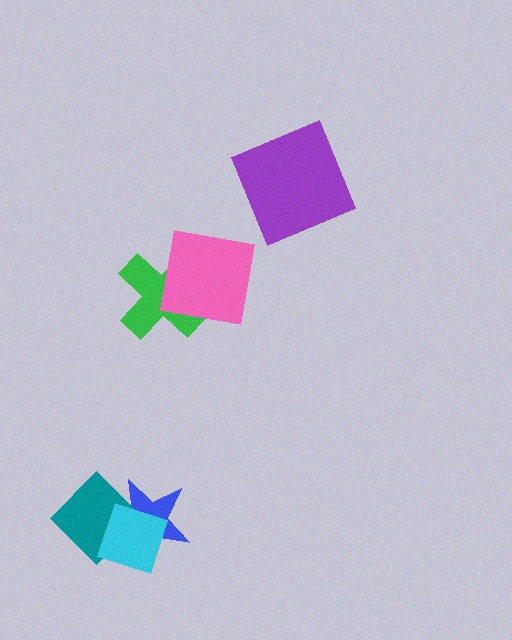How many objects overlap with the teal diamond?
2 objects overlap with the teal diamond.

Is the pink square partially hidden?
No, no other shape covers it.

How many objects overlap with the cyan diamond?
2 objects overlap with the cyan diamond.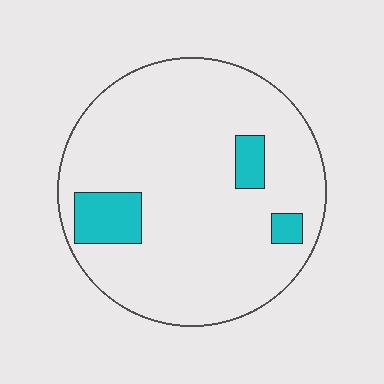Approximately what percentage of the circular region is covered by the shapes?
Approximately 10%.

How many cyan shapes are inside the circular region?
3.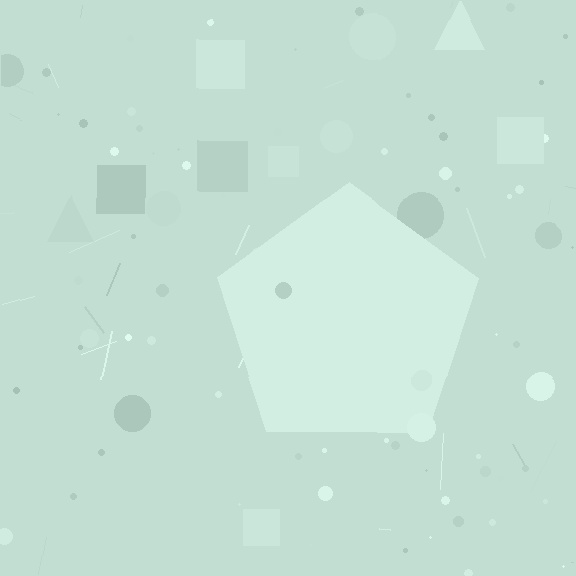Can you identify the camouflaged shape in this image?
The camouflaged shape is a pentagon.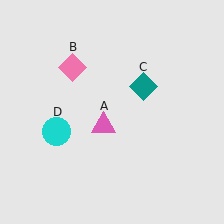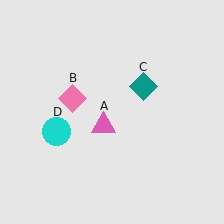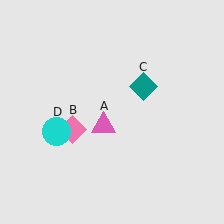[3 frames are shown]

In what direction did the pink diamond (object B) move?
The pink diamond (object B) moved down.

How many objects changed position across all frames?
1 object changed position: pink diamond (object B).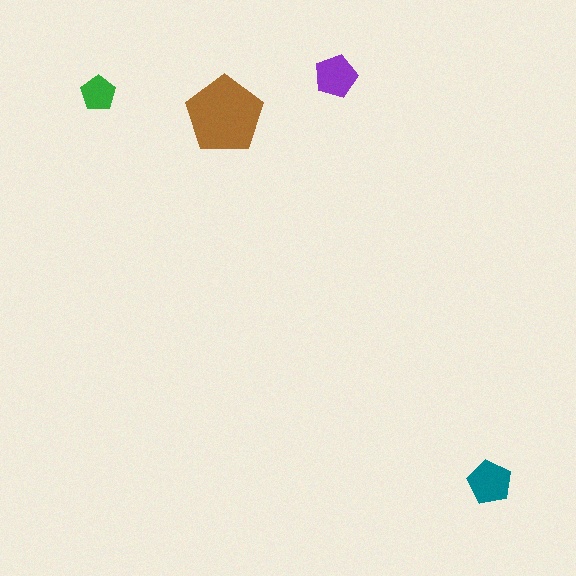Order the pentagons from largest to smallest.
the brown one, the teal one, the purple one, the green one.